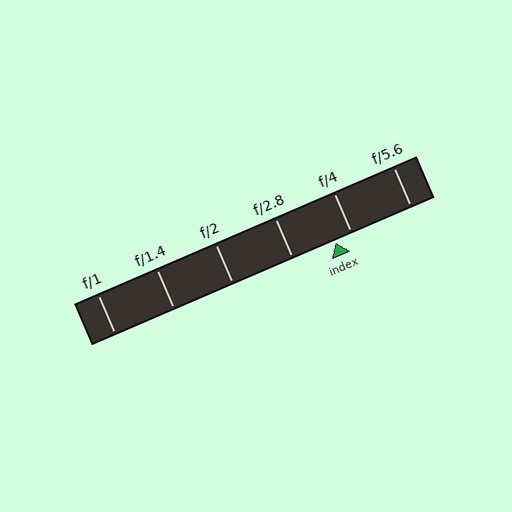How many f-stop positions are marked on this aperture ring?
There are 6 f-stop positions marked.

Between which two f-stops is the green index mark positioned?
The index mark is between f/2.8 and f/4.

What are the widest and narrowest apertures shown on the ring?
The widest aperture shown is f/1 and the narrowest is f/5.6.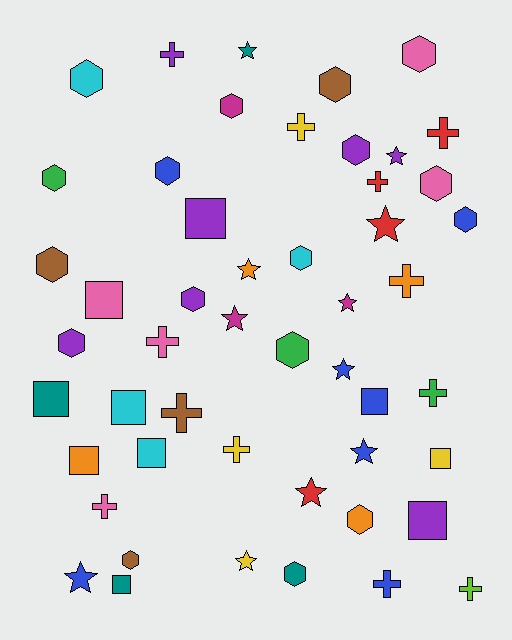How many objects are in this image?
There are 50 objects.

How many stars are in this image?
There are 11 stars.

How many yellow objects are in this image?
There are 4 yellow objects.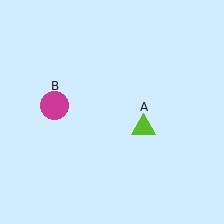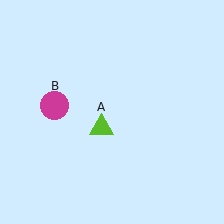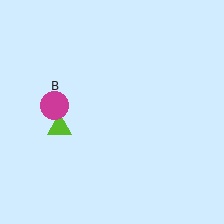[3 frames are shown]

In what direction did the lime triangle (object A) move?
The lime triangle (object A) moved left.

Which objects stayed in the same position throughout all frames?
Magenta circle (object B) remained stationary.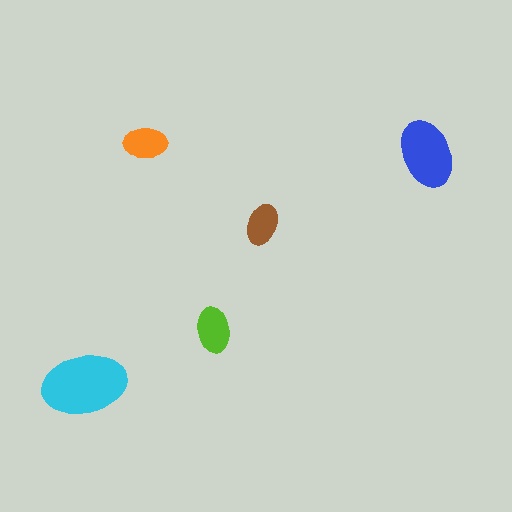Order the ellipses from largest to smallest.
the cyan one, the blue one, the lime one, the orange one, the brown one.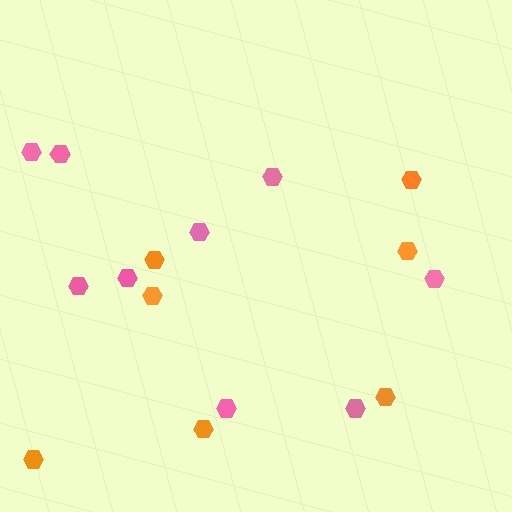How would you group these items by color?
There are 2 groups: one group of pink hexagons (9) and one group of orange hexagons (7).